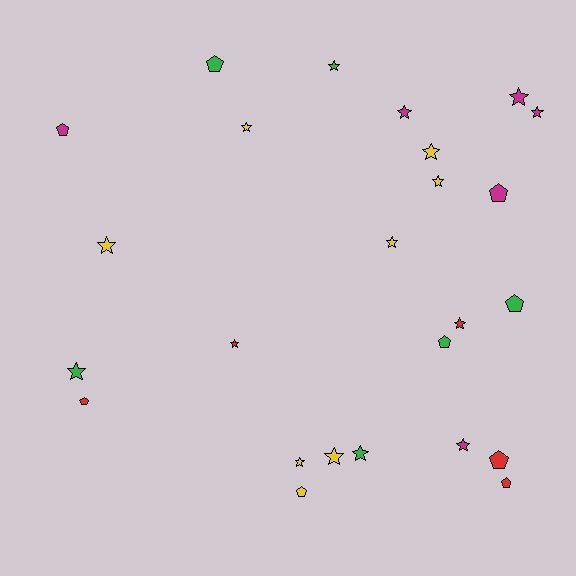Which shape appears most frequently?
Star, with 16 objects.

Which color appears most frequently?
Yellow, with 8 objects.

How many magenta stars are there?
There are 4 magenta stars.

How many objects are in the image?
There are 25 objects.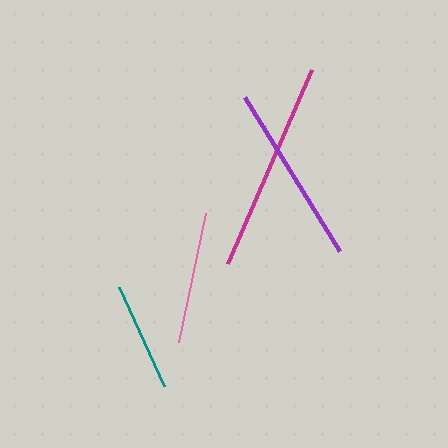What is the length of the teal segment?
The teal segment is approximately 109 pixels long.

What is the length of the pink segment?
The pink segment is approximately 131 pixels long.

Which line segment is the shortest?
The teal line is the shortest at approximately 109 pixels.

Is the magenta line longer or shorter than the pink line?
The magenta line is longer than the pink line.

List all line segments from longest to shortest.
From longest to shortest: magenta, purple, pink, teal.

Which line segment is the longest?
The magenta line is the longest at approximately 212 pixels.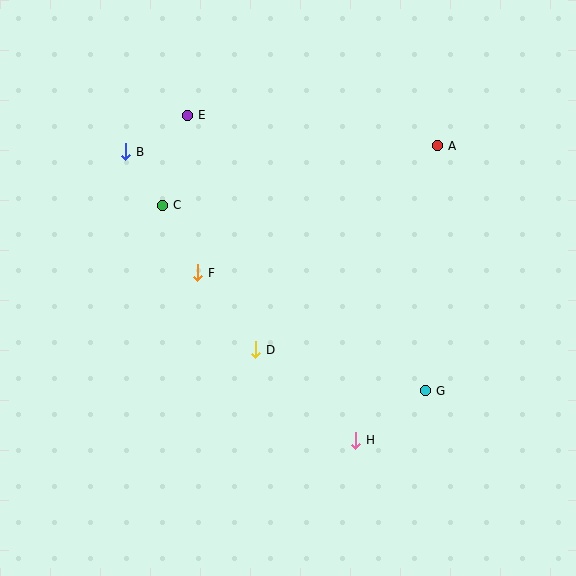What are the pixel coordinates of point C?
Point C is at (163, 205).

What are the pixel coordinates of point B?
Point B is at (126, 152).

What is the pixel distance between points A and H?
The distance between A and H is 306 pixels.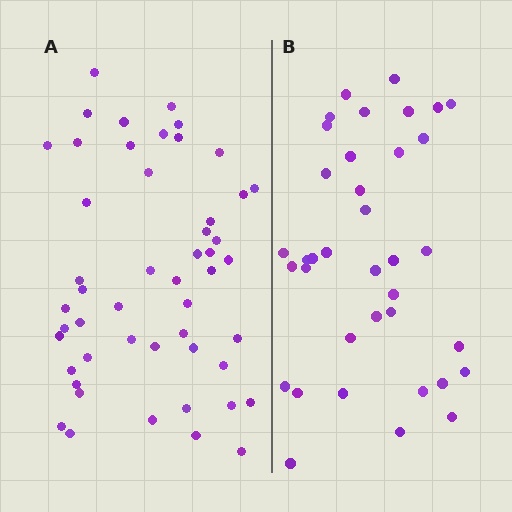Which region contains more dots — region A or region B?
Region A (the left region) has more dots.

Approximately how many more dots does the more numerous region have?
Region A has approximately 15 more dots than region B.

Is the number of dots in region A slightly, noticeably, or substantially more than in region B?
Region A has noticeably more, but not dramatically so. The ratio is roughly 1.4 to 1.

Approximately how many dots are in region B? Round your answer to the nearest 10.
About 40 dots. (The exact count is 37, which rounds to 40.)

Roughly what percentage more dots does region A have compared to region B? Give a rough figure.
About 35% more.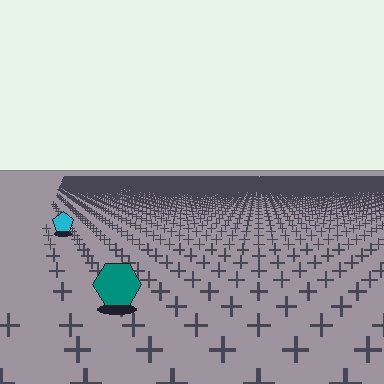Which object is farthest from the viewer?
The cyan pentagon is farthest from the viewer. It appears smaller and the ground texture around it is denser.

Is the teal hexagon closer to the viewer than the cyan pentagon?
Yes. The teal hexagon is closer — you can tell from the texture gradient: the ground texture is coarser near it.